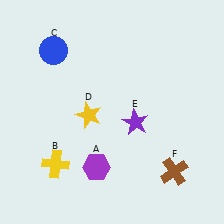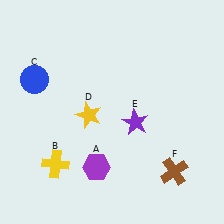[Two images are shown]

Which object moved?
The blue circle (C) moved down.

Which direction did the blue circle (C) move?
The blue circle (C) moved down.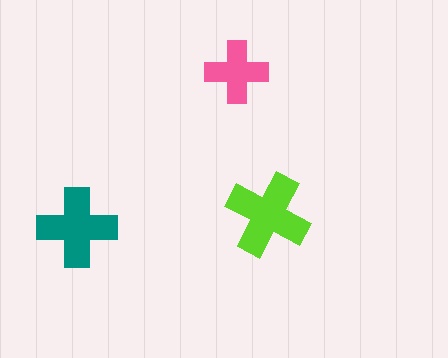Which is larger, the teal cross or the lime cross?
The lime one.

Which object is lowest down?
The teal cross is bottommost.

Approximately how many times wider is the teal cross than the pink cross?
About 1.5 times wider.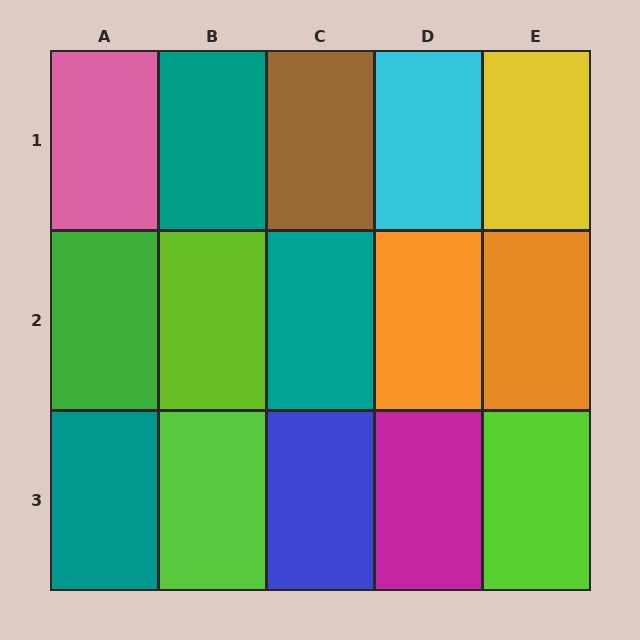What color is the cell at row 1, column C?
Brown.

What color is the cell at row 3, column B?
Lime.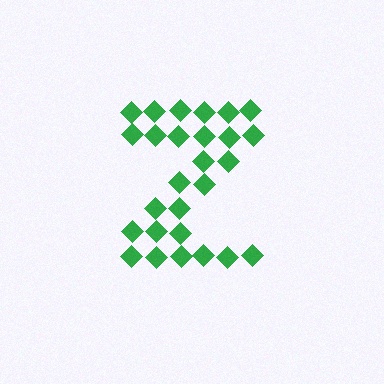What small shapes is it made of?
It is made of small diamonds.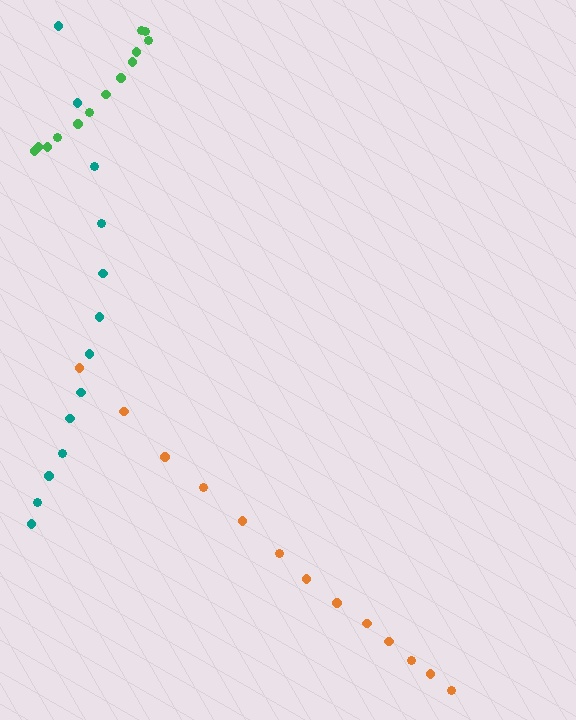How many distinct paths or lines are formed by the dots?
There are 3 distinct paths.